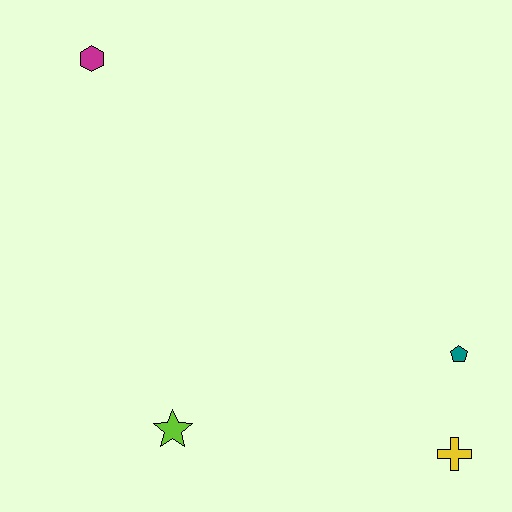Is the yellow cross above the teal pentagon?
No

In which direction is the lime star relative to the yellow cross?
The lime star is to the left of the yellow cross.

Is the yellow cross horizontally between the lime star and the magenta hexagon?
No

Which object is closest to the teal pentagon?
The yellow cross is closest to the teal pentagon.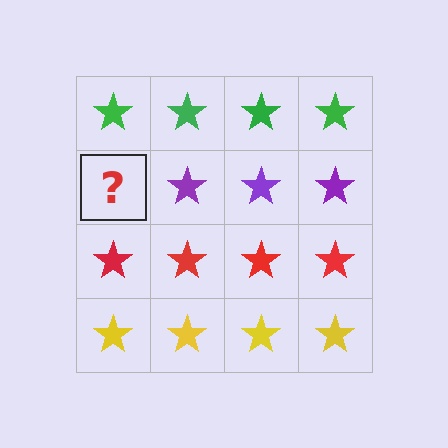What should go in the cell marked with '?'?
The missing cell should contain a purple star.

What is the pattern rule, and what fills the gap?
The rule is that each row has a consistent color. The gap should be filled with a purple star.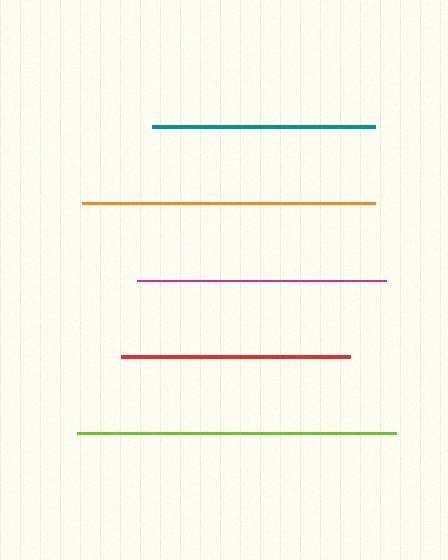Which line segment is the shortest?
The teal line is the shortest at approximately 224 pixels.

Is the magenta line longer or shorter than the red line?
The magenta line is longer than the red line.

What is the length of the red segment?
The red segment is approximately 229 pixels long.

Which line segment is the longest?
The lime line is the longest at approximately 319 pixels.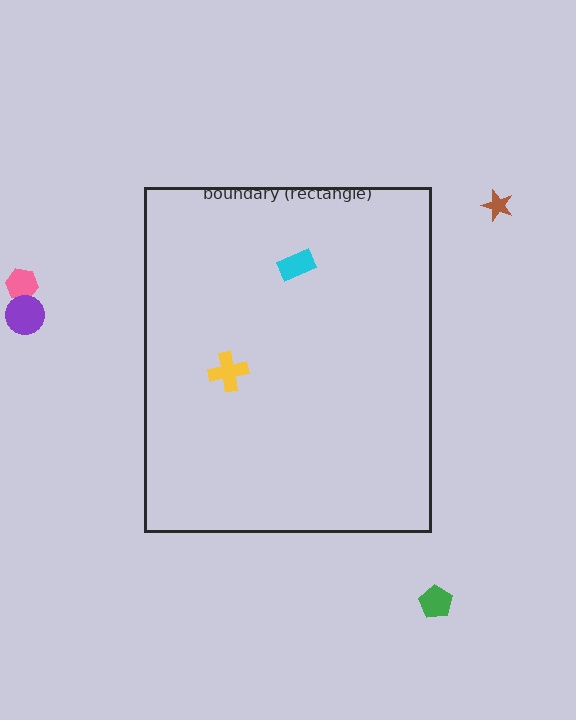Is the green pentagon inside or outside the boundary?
Outside.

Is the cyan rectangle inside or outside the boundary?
Inside.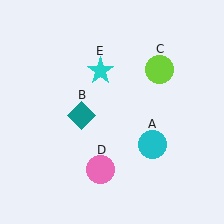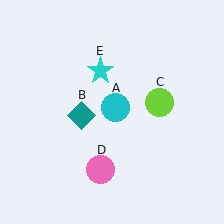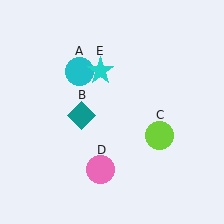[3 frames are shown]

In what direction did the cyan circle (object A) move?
The cyan circle (object A) moved up and to the left.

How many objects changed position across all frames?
2 objects changed position: cyan circle (object A), lime circle (object C).